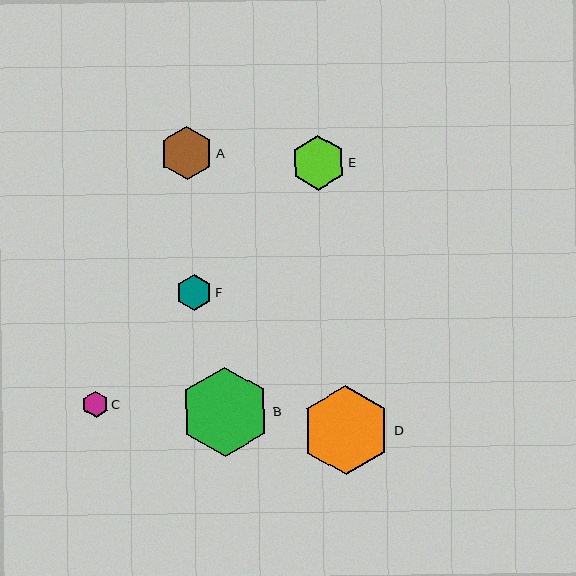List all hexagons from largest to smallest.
From largest to smallest: B, D, E, A, F, C.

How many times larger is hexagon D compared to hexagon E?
Hexagon D is approximately 1.6 times the size of hexagon E.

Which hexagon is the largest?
Hexagon B is the largest with a size of approximately 89 pixels.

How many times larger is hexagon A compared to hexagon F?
Hexagon A is approximately 1.5 times the size of hexagon F.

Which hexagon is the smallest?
Hexagon C is the smallest with a size of approximately 26 pixels.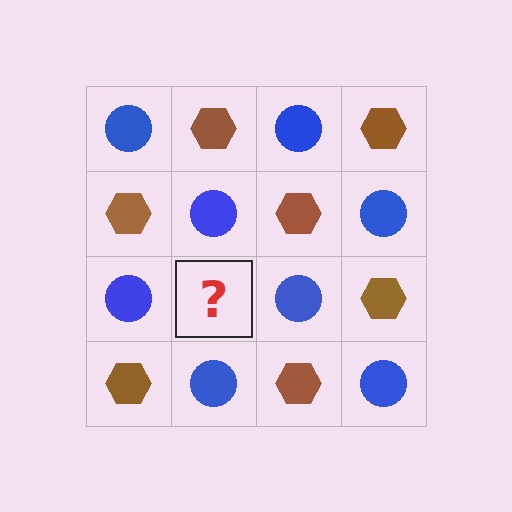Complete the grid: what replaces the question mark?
The question mark should be replaced with a brown hexagon.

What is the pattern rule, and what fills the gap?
The rule is that it alternates blue circle and brown hexagon in a checkerboard pattern. The gap should be filled with a brown hexagon.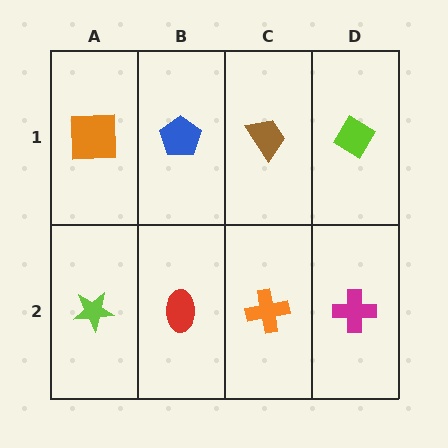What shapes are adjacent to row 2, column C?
A brown trapezoid (row 1, column C), a red ellipse (row 2, column B), a magenta cross (row 2, column D).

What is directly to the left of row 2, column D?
An orange cross.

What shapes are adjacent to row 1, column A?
A lime star (row 2, column A), a blue pentagon (row 1, column B).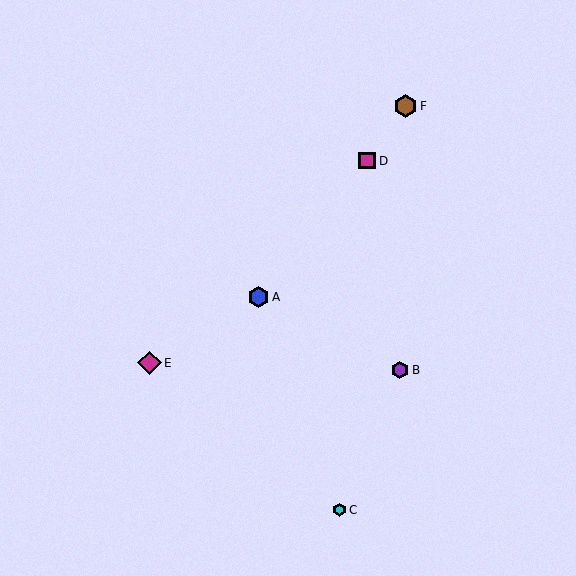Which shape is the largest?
The magenta diamond (labeled E) is the largest.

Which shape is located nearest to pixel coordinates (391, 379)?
The purple hexagon (labeled B) at (400, 370) is nearest to that location.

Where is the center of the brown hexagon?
The center of the brown hexagon is at (405, 106).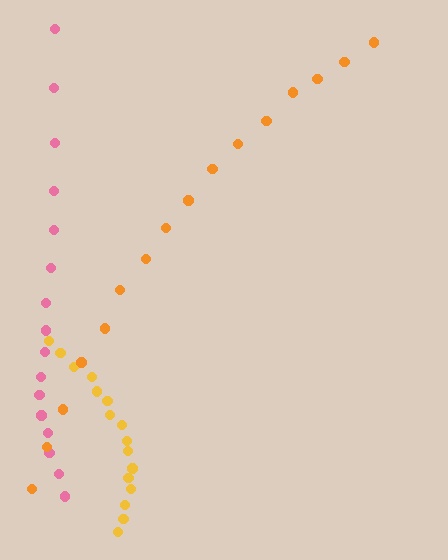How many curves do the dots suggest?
There are 3 distinct paths.